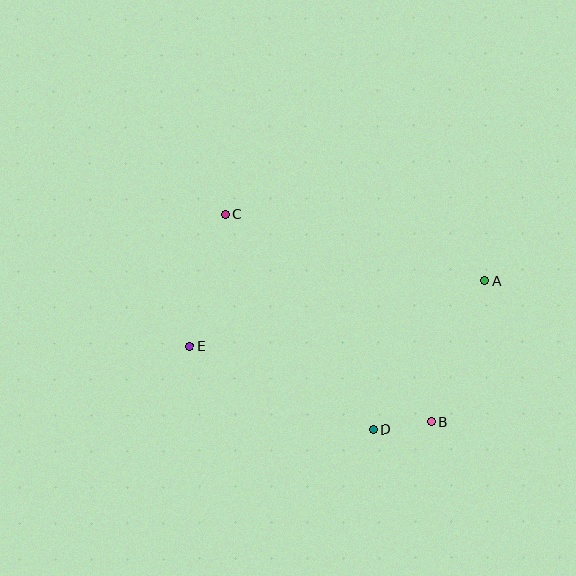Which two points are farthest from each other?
Points A and E are farthest from each other.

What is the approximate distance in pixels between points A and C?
The distance between A and C is approximately 268 pixels.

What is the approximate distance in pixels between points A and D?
The distance between A and D is approximately 186 pixels.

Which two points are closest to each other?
Points B and D are closest to each other.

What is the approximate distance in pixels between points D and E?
The distance between D and E is approximately 201 pixels.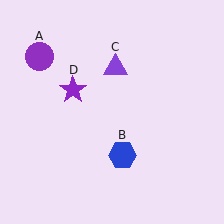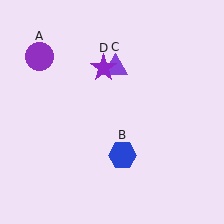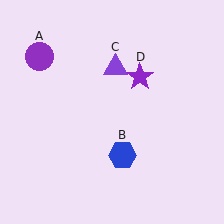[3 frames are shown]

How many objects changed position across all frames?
1 object changed position: purple star (object D).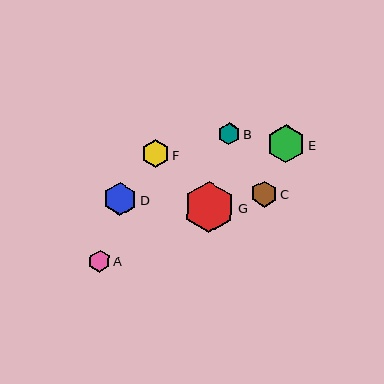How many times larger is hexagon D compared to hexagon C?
Hexagon D is approximately 1.3 times the size of hexagon C.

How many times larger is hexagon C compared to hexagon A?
Hexagon C is approximately 1.2 times the size of hexagon A.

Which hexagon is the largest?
Hexagon G is the largest with a size of approximately 51 pixels.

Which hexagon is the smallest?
Hexagon A is the smallest with a size of approximately 22 pixels.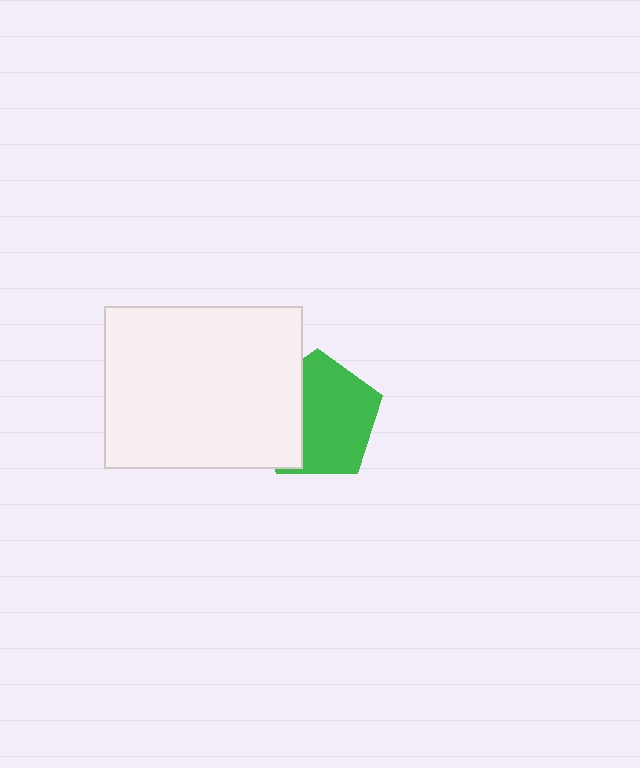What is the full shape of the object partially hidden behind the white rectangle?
The partially hidden object is a green pentagon.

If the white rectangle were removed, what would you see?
You would see the complete green pentagon.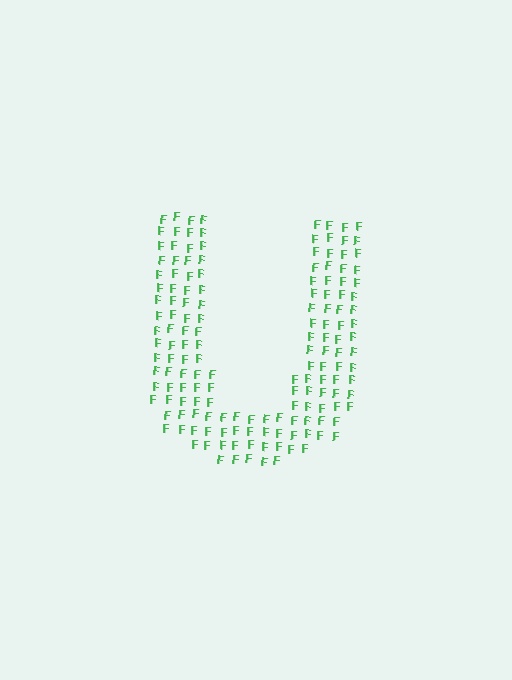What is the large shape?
The large shape is the letter U.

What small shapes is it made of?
It is made of small letter F's.